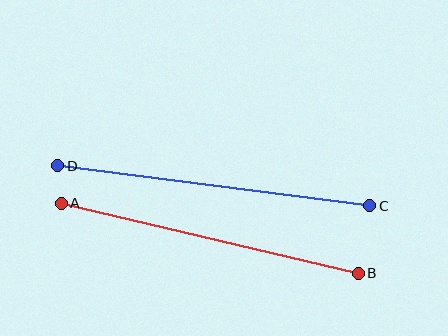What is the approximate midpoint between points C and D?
The midpoint is at approximately (214, 186) pixels.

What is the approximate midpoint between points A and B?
The midpoint is at approximately (210, 238) pixels.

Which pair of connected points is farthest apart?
Points C and D are farthest apart.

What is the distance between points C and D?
The distance is approximately 314 pixels.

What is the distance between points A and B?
The distance is approximately 305 pixels.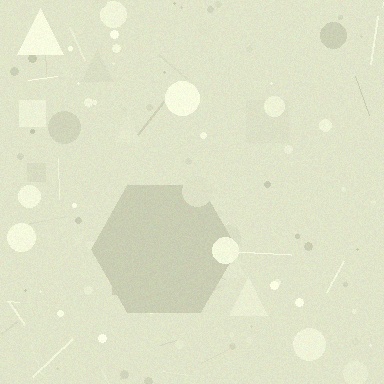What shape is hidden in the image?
A hexagon is hidden in the image.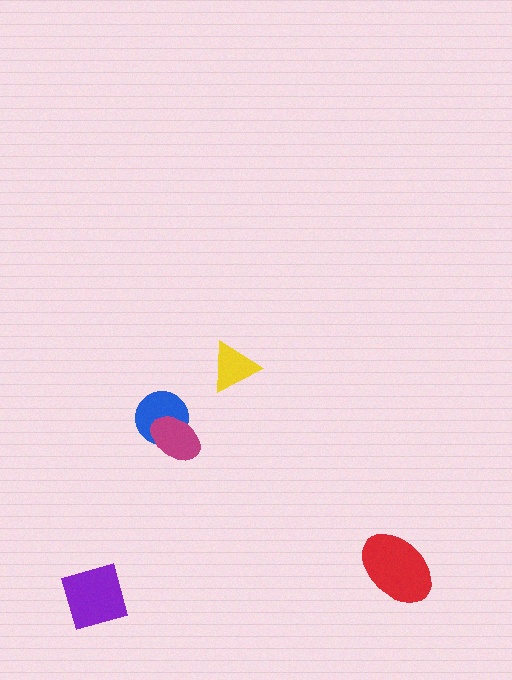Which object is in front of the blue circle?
The magenta ellipse is in front of the blue circle.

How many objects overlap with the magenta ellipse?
1 object overlaps with the magenta ellipse.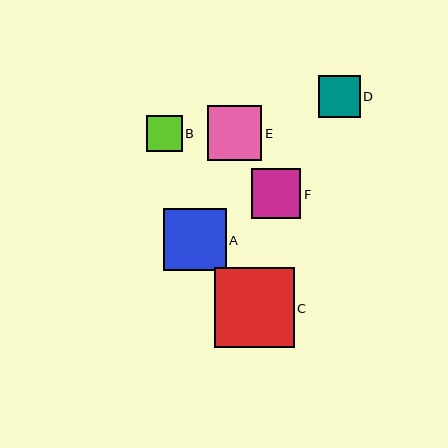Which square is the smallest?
Square B is the smallest with a size of approximately 36 pixels.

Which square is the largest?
Square C is the largest with a size of approximately 80 pixels.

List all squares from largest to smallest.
From largest to smallest: C, A, E, F, D, B.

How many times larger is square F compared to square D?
Square F is approximately 1.2 times the size of square D.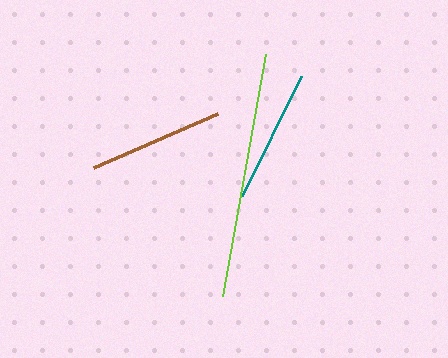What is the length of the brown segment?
The brown segment is approximately 135 pixels long.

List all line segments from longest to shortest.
From longest to shortest: lime, brown, teal.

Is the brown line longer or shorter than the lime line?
The lime line is longer than the brown line.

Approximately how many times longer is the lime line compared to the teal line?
The lime line is approximately 1.8 times the length of the teal line.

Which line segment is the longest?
The lime line is the longest at approximately 245 pixels.